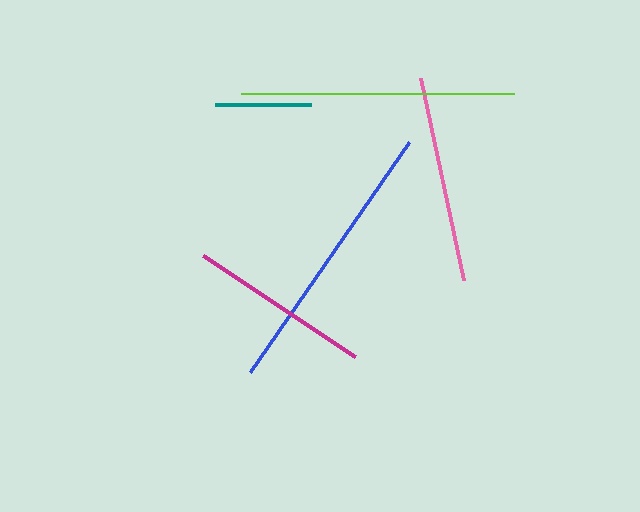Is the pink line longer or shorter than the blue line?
The blue line is longer than the pink line.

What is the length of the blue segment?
The blue segment is approximately 280 pixels long.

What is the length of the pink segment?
The pink segment is approximately 207 pixels long.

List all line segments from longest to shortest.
From longest to shortest: blue, lime, pink, magenta, teal.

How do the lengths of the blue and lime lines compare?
The blue and lime lines are approximately the same length.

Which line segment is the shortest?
The teal line is the shortest at approximately 96 pixels.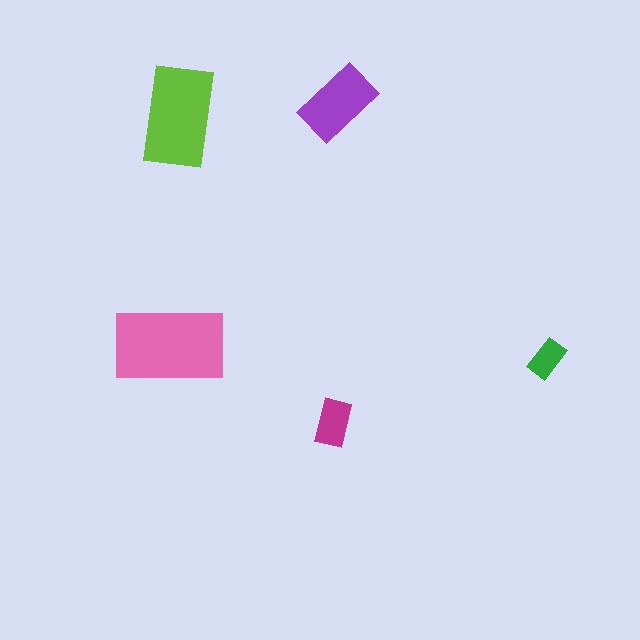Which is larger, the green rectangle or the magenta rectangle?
The magenta one.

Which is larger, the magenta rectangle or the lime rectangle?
The lime one.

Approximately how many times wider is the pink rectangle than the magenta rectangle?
About 2.5 times wider.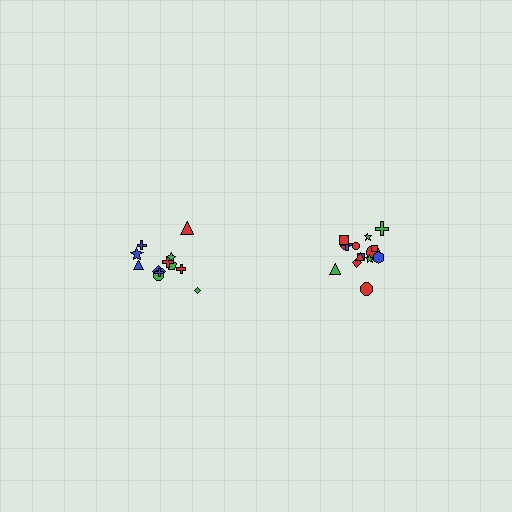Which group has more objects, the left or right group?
The right group.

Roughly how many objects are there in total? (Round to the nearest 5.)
Roughly 25 objects in total.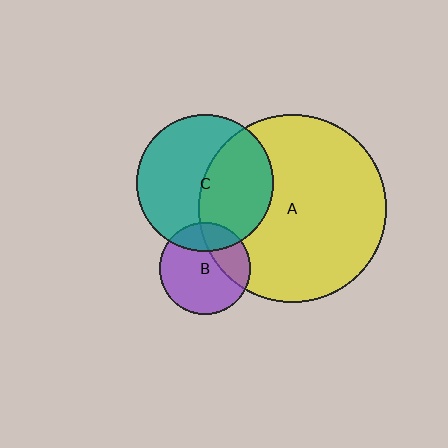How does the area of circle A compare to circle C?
Approximately 1.9 times.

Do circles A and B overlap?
Yes.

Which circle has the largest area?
Circle A (yellow).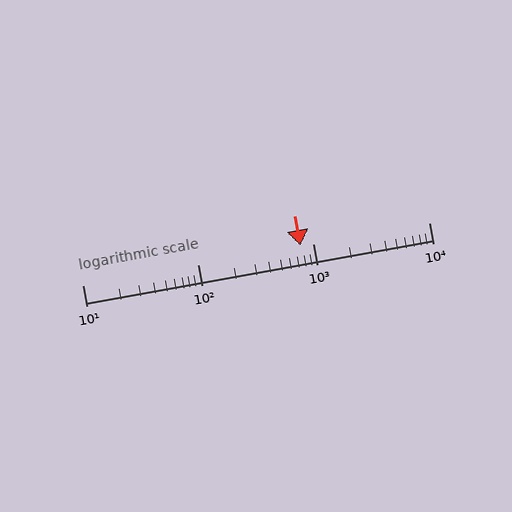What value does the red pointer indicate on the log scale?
The pointer indicates approximately 770.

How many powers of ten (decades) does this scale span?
The scale spans 3 decades, from 10 to 10000.